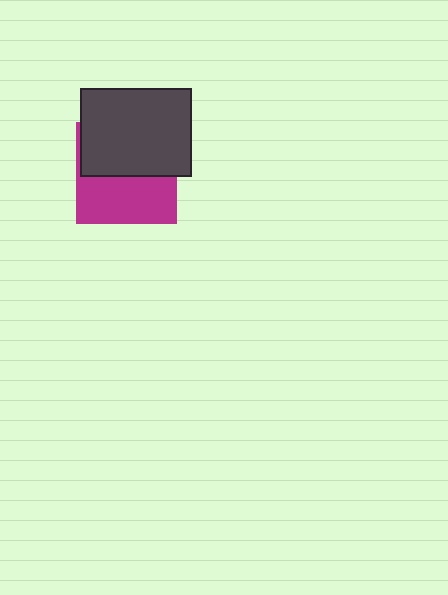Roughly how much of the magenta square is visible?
About half of it is visible (roughly 47%).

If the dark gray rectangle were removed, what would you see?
You would see the complete magenta square.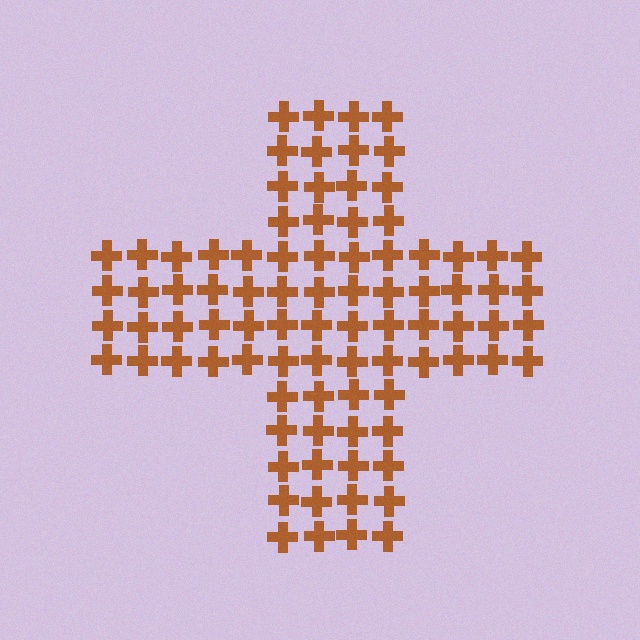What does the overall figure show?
The overall figure shows a cross.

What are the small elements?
The small elements are crosses.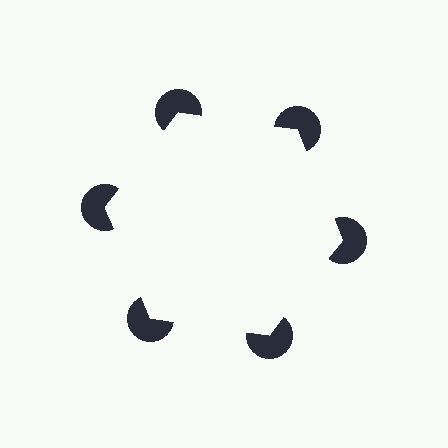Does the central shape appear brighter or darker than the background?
It typically appears slightly brighter than the background, even though no actual brightness change is drawn.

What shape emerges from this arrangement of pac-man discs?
An illusory hexagon — its edges are inferred from the aligned wedge cuts in the pac-man discs, not physically drawn.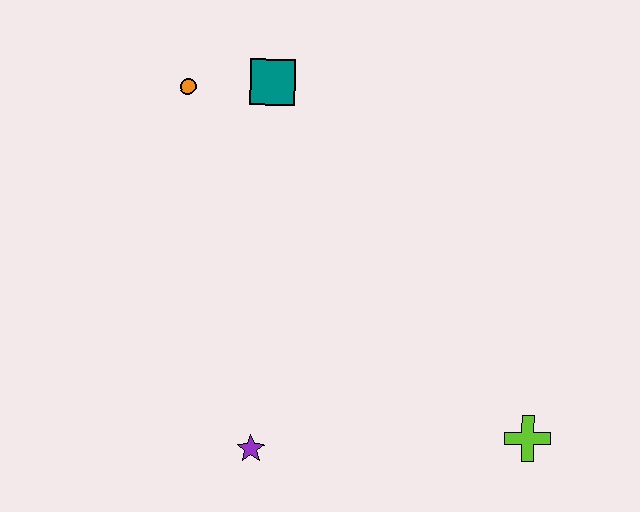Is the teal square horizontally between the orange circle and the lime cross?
Yes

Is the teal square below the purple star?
No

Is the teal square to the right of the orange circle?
Yes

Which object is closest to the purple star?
The lime cross is closest to the purple star.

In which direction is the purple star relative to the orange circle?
The purple star is below the orange circle.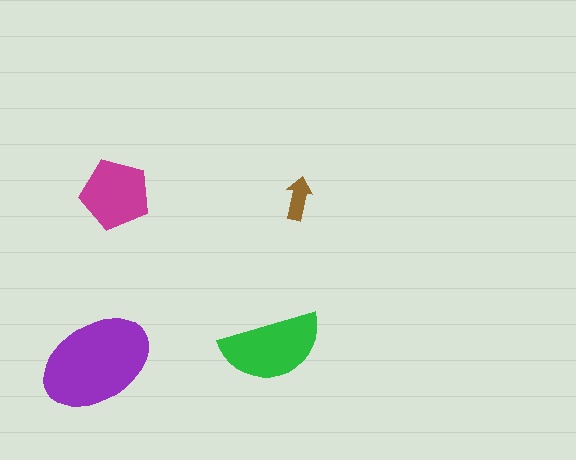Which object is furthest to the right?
The brown arrow is rightmost.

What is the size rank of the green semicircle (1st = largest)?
2nd.